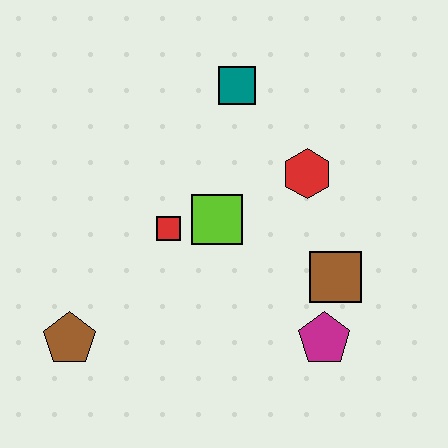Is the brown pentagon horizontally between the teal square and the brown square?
No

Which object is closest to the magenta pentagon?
The brown square is closest to the magenta pentagon.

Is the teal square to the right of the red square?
Yes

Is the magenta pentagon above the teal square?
No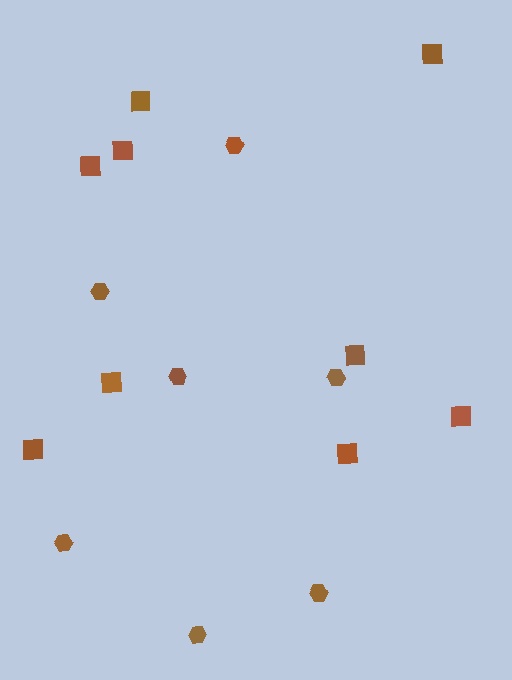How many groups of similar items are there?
There are 2 groups: one group of hexagons (7) and one group of squares (9).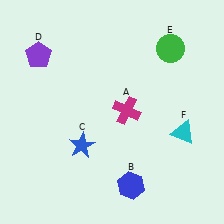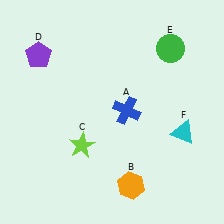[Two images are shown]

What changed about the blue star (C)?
In Image 1, C is blue. In Image 2, it changed to lime.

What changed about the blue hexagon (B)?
In Image 1, B is blue. In Image 2, it changed to orange.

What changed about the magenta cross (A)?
In Image 1, A is magenta. In Image 2, it changed to blue.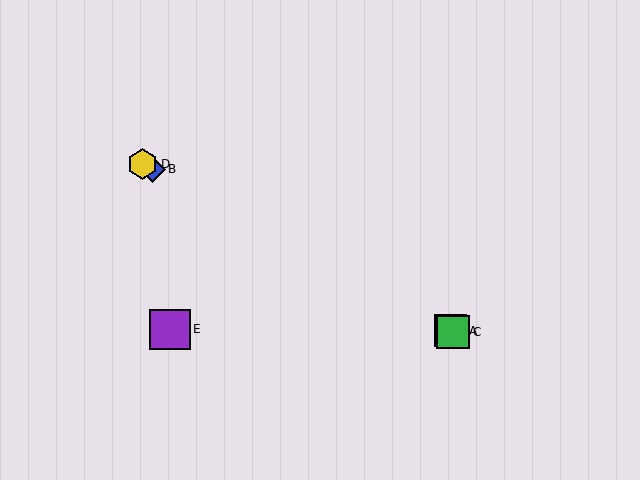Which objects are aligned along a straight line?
Objects A, B, C, D are aligned along a straight line.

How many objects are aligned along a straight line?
4 objects (A, B, C, D) are aligned along a straight line.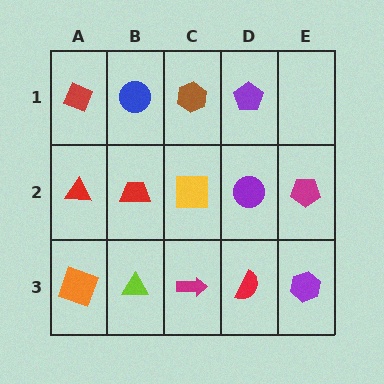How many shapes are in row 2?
5 shapes.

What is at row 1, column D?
A purple pentagon.